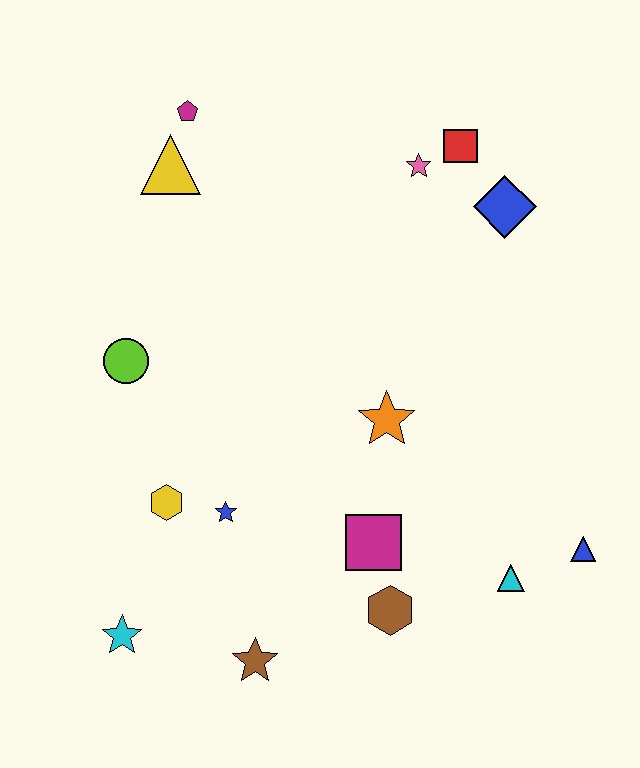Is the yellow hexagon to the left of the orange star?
Yes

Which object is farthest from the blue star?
The red square is farthest from the blue star.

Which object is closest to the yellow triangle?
The magenta pentagon is closest to the yellow triangle.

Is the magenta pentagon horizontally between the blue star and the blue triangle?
No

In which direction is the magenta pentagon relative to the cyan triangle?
The magenta pentagon is above the cyan triangle.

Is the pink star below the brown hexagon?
No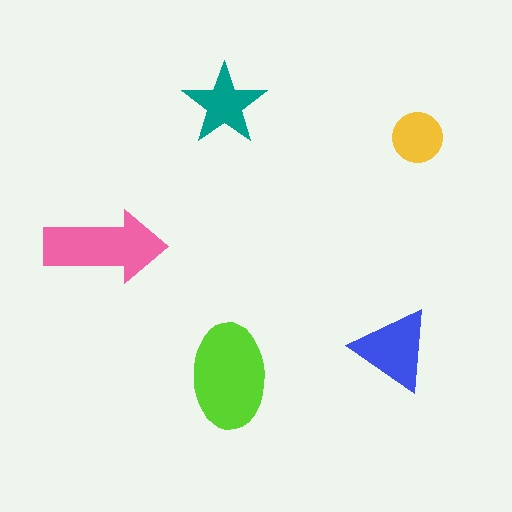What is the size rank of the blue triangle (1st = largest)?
3rd.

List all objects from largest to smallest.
The lime ellipse, the pink arrow, the blue triangle, the teal star, the yellow circle.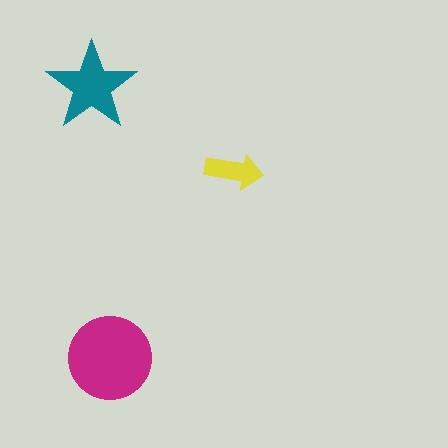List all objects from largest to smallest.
The magenta circle, the teal star, the yellow arrow.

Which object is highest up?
The teal star is topmost.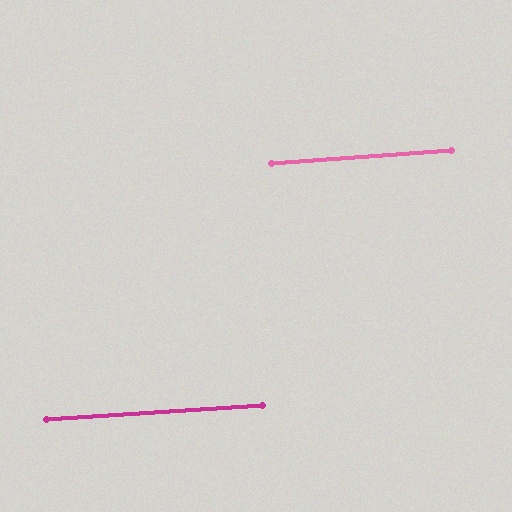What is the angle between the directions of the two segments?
Approximately 1 degree.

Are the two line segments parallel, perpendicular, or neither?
Parallel — their directions differ by only 0.5°.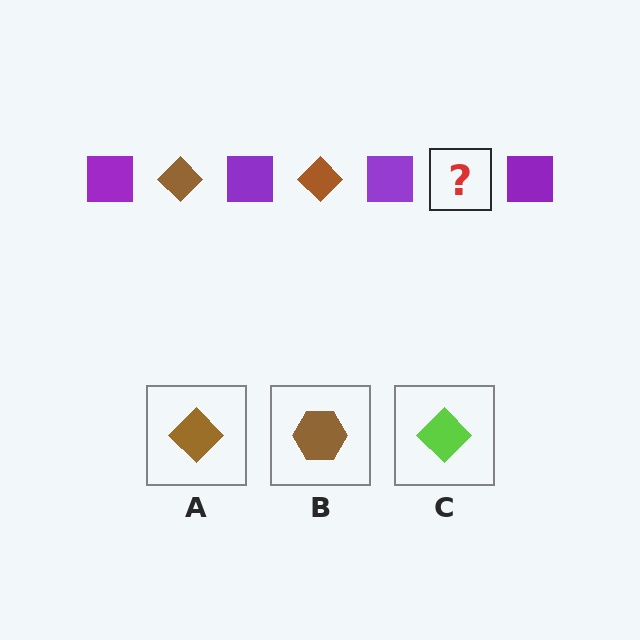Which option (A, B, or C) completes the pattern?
A.